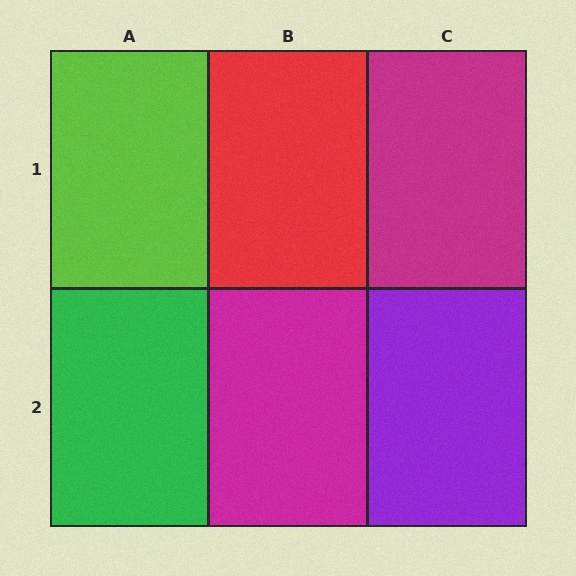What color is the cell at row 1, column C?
Magenta.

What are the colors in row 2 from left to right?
Green, magenta, purple.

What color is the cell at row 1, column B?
Red.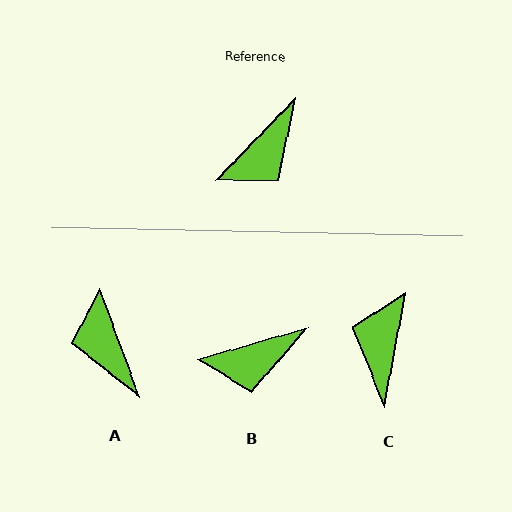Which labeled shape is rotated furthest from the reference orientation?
C, about 147 degrees away.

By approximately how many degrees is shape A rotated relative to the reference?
Approximately 116 degrees clockwise.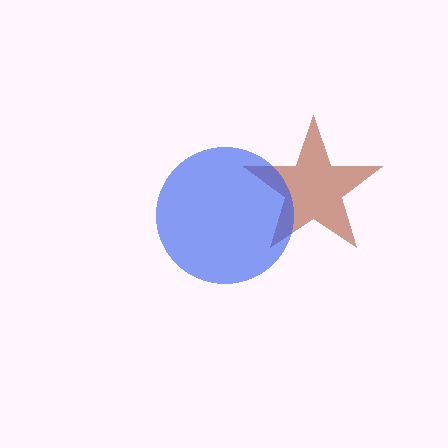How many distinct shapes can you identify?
There are 2 distinct shapes: a brown star, a blue circle.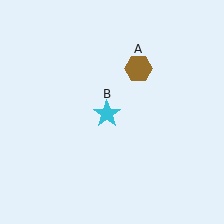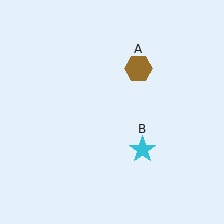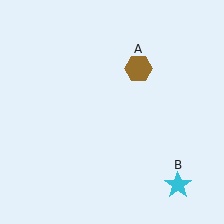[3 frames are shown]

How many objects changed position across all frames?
1 object changed position: cyan star (object B).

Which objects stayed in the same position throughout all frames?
Brown hexagon (object A) remained stationary.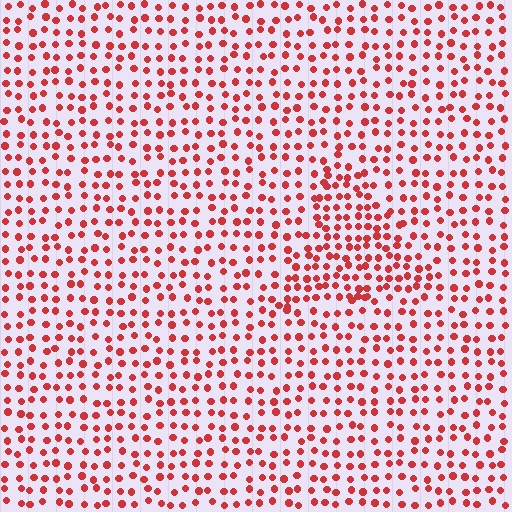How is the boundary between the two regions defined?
The boundary is defined by a change in element density (approximately 1.6x ratio). All elements are the same color, size, and shape.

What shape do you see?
I see a triangle.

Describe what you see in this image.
The image contains small red elements arranged at two different densities. A triangle-shaped region is visible where the elements are more densely packed than the surrounding area.